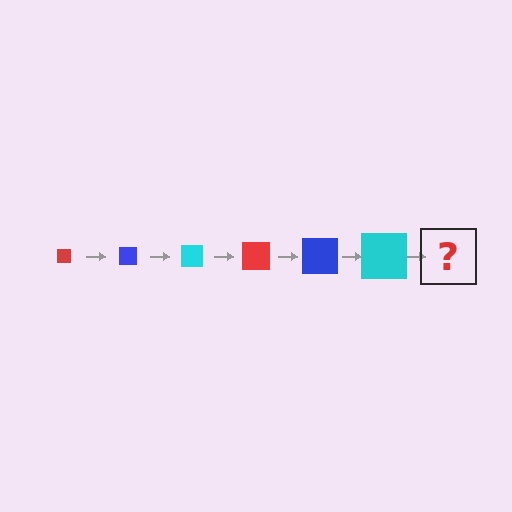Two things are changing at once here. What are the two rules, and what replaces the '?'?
The two rules are that the square grows larger each step and the color cycles through red, blue, and cyan. The '?' should be a red square, larger than the previous one.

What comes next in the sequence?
The next element should be a red square, larger than the previous one.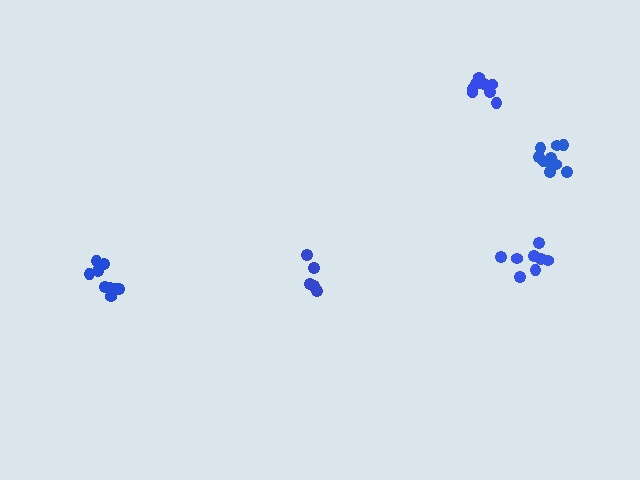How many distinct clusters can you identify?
There are 5 distinct clusters.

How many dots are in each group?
Group 1: 10 dots, Group 2: 9 dots, Group 3: 8 dots, Group 4: 5 dots, Group 5: 9 dots (41 total).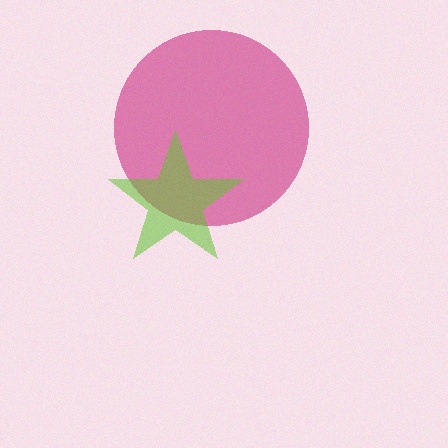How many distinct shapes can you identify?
There are 2 distinct shapes: a magenta circle, a lime star.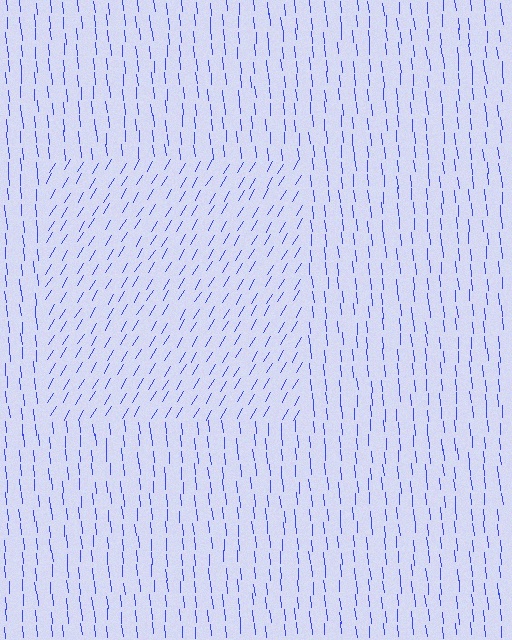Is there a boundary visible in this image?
Yes, there is a texture boundary formed by a change in line orientation.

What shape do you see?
I see a rectangle.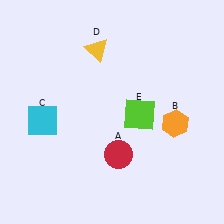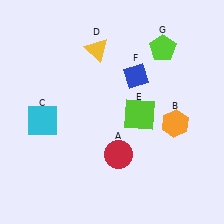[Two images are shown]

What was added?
A blue diamond (F), a lime pentagon (G) were added in Image 2.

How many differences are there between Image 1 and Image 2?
There are 2 differences between the two images.